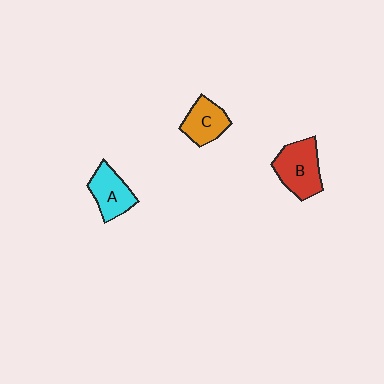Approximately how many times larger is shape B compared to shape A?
Approximately 1.3 times.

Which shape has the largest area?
Shape B (red).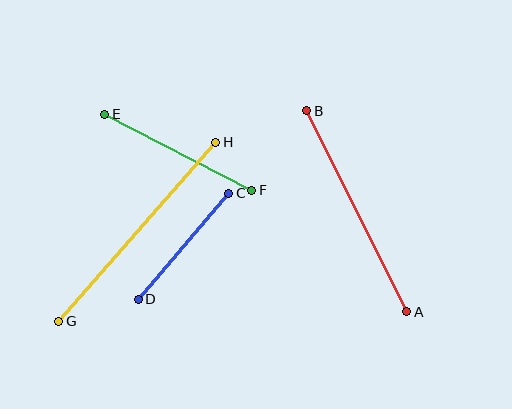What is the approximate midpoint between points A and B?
The midpoint is at approximately (357, 211) pixels.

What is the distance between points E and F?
The distance is approximately 165 pixels.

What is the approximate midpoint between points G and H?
The midpoint is at approximately (137, 232) pixels.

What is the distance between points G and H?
The distance is approximately 238 pixels.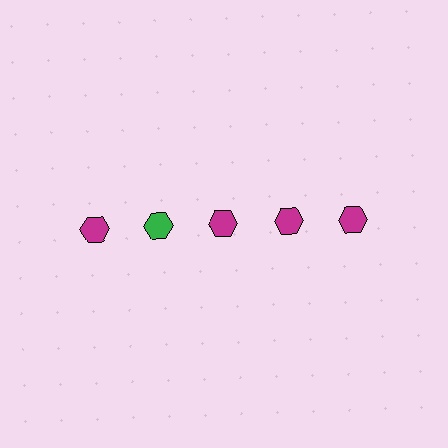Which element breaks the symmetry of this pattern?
The green hexagon in the top row, second from left column breaks the symmetry. All other shapes are magenta hexagons.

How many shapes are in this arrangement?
There are 5 shapes arranged in a grid pattern.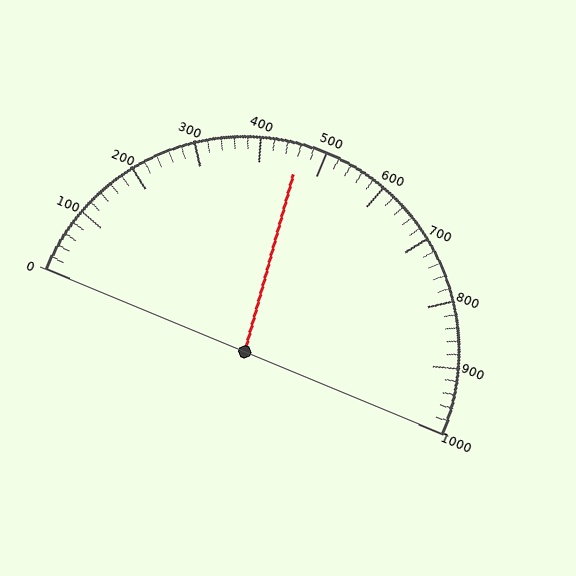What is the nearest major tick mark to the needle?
The nearest major tick mark is 500.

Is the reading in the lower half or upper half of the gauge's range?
The reading is in the lower half of the range (0 to 1000).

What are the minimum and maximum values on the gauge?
The gauge ranges from 0 to 1000.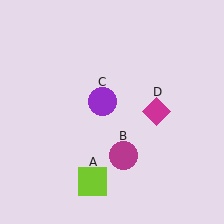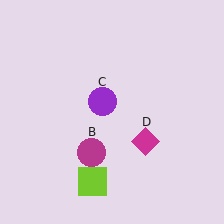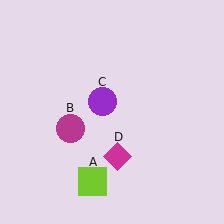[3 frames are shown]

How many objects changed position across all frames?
2 objects changed position: magenta circle (object B), magenta diamond (object D).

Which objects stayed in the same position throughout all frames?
Lime square (object A) and purple circle (object C) remained stationary.